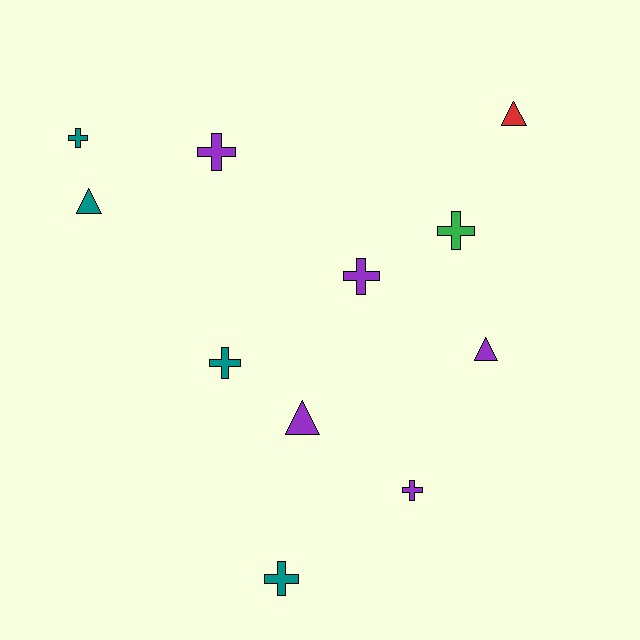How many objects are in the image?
There are 11 objects.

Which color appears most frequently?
Purple, with 5 objects.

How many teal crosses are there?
There are 3 teal crosses.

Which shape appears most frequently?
Cross, with 7 objects.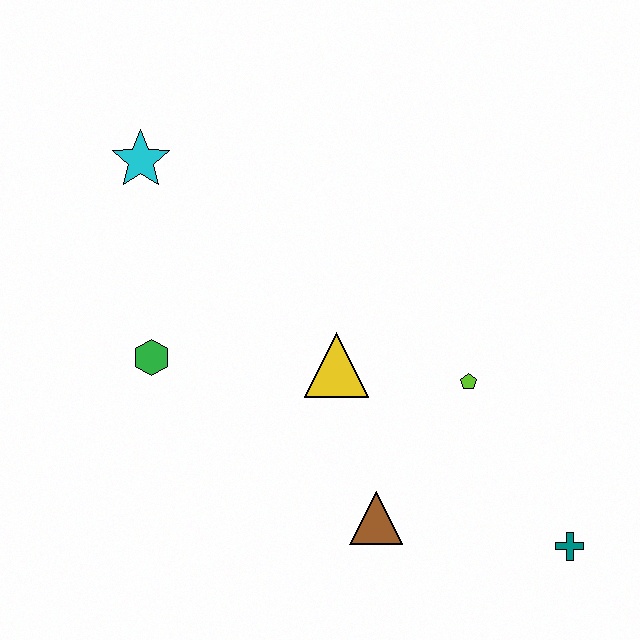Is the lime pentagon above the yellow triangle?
No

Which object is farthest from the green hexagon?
The teal cross is farthest from the green hexagon.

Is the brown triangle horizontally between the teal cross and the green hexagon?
Yes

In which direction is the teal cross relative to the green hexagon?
The teal cross is to the right of the green hexagon.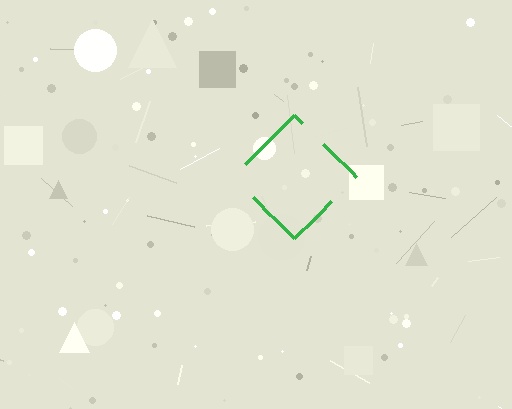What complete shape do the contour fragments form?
The contour fragments form a diamond.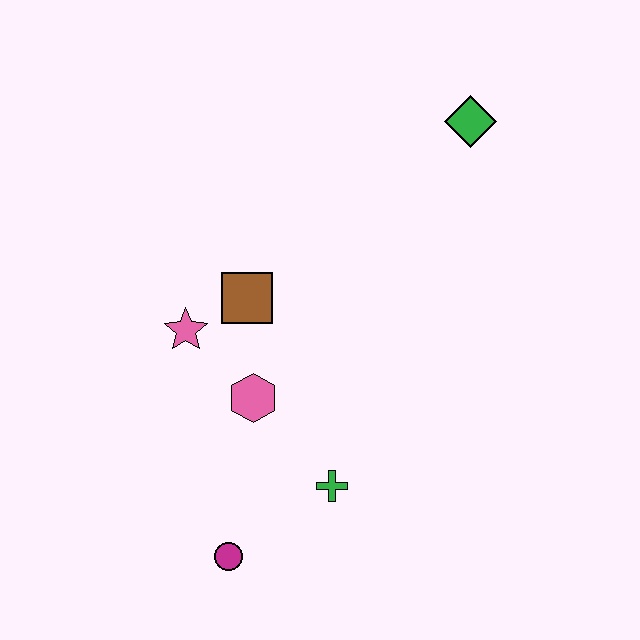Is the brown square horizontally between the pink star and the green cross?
Yes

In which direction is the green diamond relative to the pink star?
The green diamond is to the right of the pink star.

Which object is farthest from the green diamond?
The magenta circle is farthest from the green diamond.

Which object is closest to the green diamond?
The brown square is closest to the green diamond.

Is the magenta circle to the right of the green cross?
No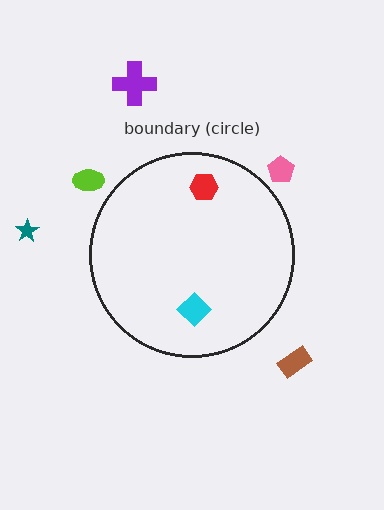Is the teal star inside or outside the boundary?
Outside.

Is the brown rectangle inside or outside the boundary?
Outside.